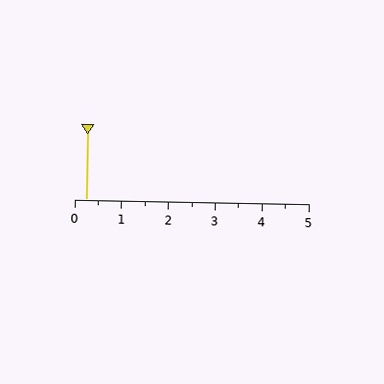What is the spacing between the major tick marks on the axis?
The major ticks are spaced 1 apart.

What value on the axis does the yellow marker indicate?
The marker indicates approximately 0.2.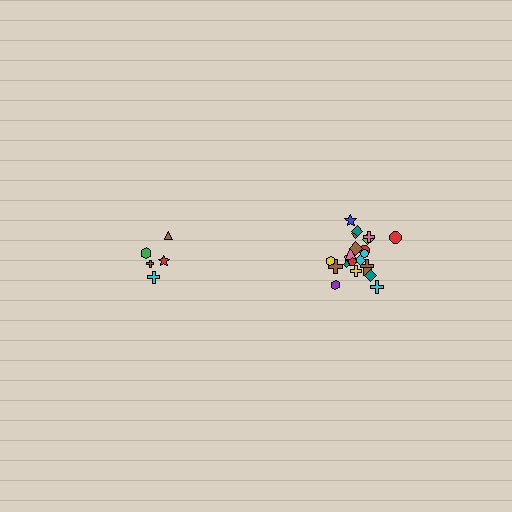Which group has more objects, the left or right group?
The right group.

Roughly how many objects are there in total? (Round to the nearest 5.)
Roughly 25 objects in total.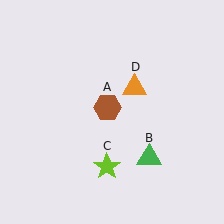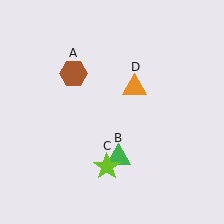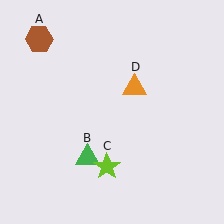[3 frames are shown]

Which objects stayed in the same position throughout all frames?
Lime star (object C) and orange triangle (object D) remained stationary.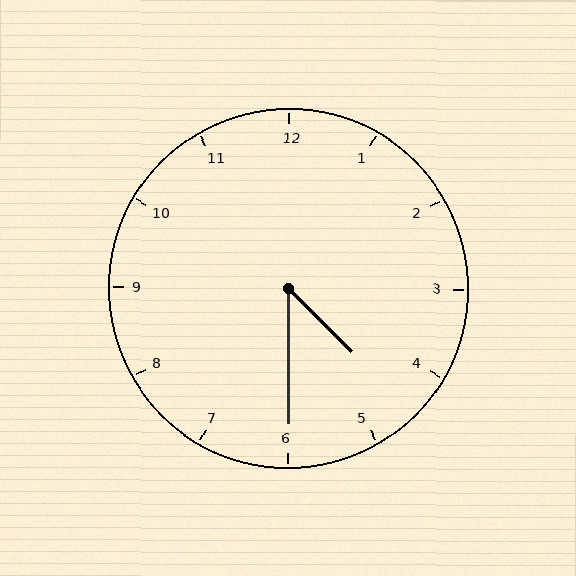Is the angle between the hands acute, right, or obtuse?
It is acute.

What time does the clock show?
4:30.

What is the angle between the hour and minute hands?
Approximately 45 degrees.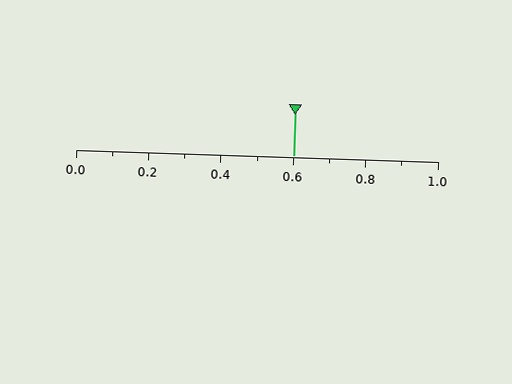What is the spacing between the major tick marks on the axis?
The major ticks are spaced 0.2 apart.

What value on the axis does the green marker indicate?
The marker indicates approximately 0.6.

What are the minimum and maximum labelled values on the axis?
The axis runs from 0.0 to 1.0.